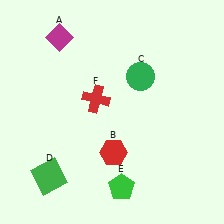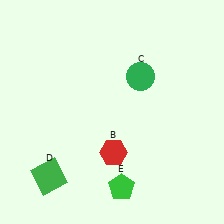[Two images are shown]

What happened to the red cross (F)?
The red cross (F) was removed in Image 2. It was in the top-left area of Image 1.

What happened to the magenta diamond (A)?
The magenta diamond (A) was removed in Image 2. It was in the top-left area of Image 1.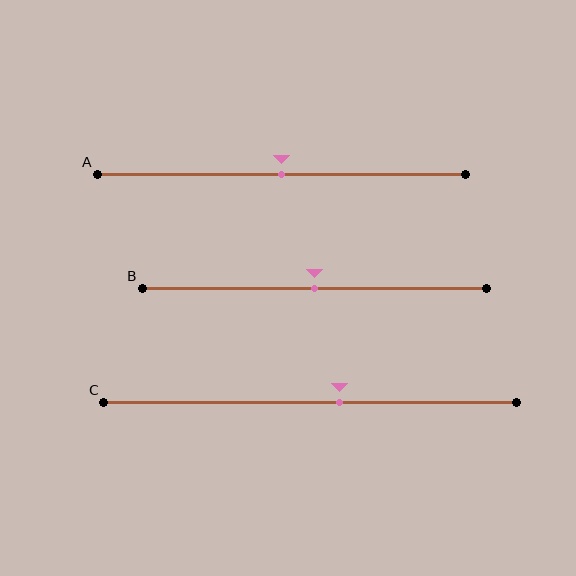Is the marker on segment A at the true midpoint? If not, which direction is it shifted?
Yes, the marker on segment A is at the true midpoint.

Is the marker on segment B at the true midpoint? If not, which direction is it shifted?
Yes, the marker on segment B is at the true midpoint.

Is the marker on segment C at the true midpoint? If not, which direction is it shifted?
No, the marker on segment C is shifted to the right by about 7% of the segment length.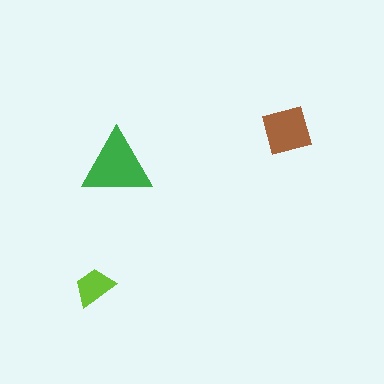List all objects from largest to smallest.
The green triangle, the brown square, the lime trapezoid.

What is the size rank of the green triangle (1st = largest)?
1st.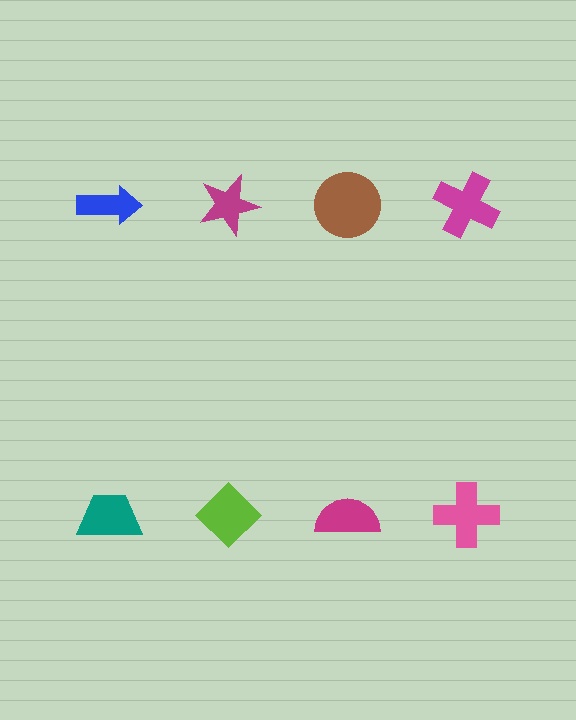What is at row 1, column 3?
A brown circle.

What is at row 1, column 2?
A magenta star.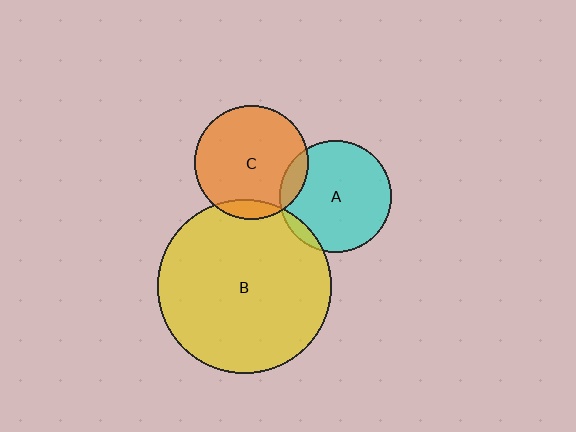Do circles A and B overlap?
Yes.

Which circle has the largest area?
Circle B (yellow).